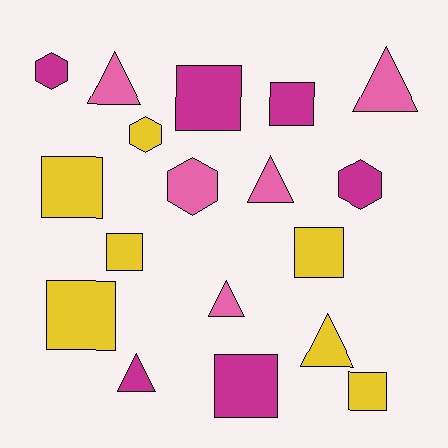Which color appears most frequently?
Yellow, with 7 objects.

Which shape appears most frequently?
Square, with 8 objects.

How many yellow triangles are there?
There is 1 yellow triangle.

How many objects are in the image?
There are 18 objects.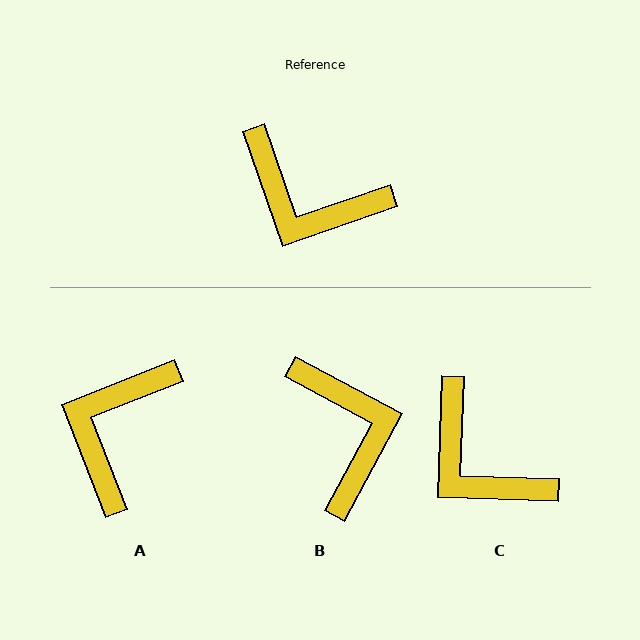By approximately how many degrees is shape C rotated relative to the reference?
Approximately 21 degrees clockwise.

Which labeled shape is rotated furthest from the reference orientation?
B, about 133 degrees away.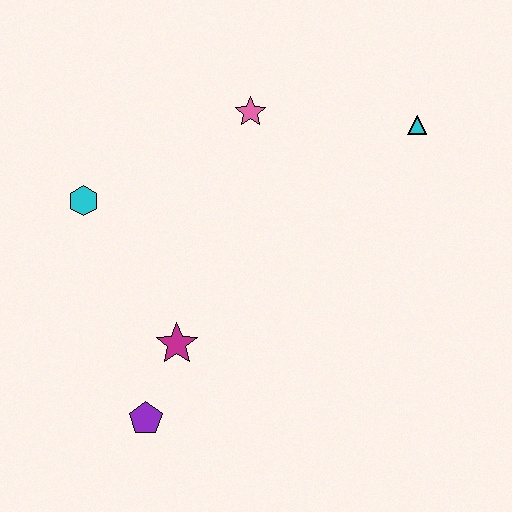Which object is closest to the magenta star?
The purple pentagon is closest to the magenta star.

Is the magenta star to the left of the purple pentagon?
No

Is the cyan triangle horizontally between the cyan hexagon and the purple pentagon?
No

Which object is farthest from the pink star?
The purple pentagon is farthest from the pink star.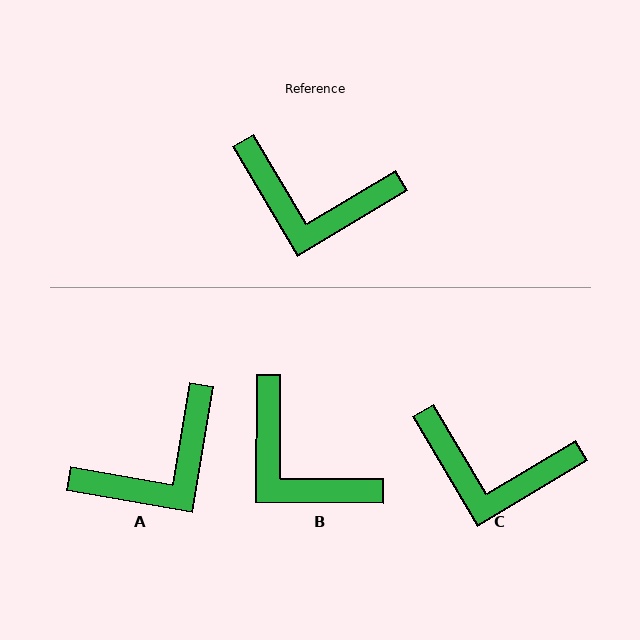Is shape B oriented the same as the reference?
No, it is off by about 31 degrees.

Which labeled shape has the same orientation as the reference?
C.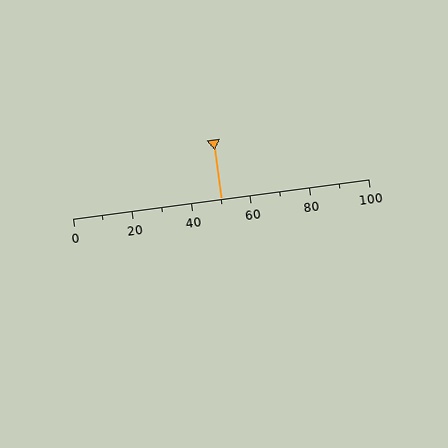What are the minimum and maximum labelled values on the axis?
The axis runs from 0 to 100.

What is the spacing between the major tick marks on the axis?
The major ticks are spaced 20 apart.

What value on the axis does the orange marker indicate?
The marker indicates approximately 50.